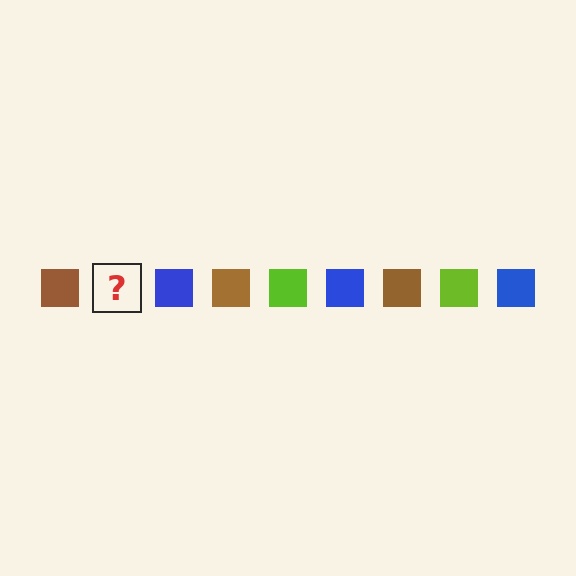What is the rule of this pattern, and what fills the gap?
The rule is that the pattern cycles through brown, lime, blue squares. The gap should be filled with a lime square.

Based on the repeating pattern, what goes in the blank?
The blank should be a lime square.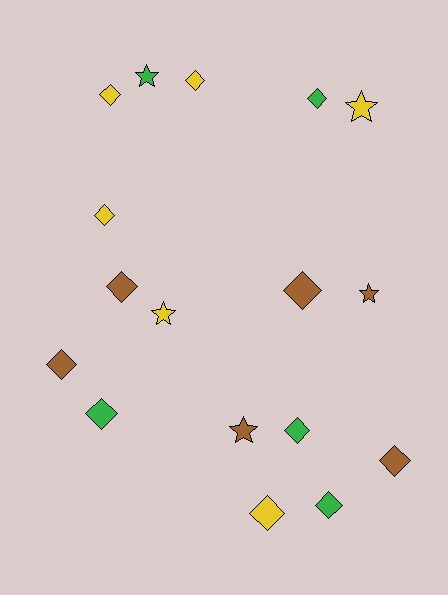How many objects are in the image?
There are 17 objects.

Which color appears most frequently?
Brown, with 6 objects.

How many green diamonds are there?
There are 4 green diamonds.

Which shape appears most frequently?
Diamond, with 12 objects.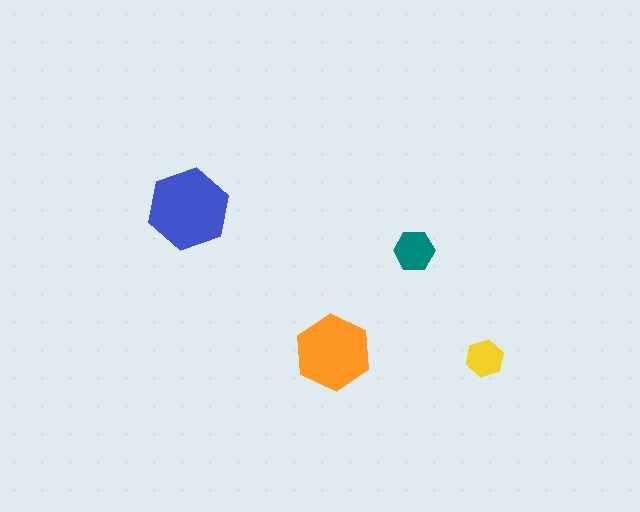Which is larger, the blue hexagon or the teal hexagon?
The blue one.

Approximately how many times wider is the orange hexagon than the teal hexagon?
About 2 times wider.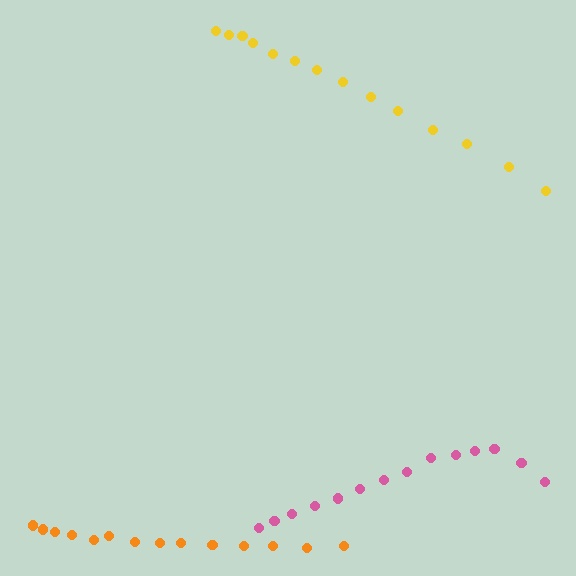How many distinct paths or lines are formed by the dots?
There are 3 distinct paths.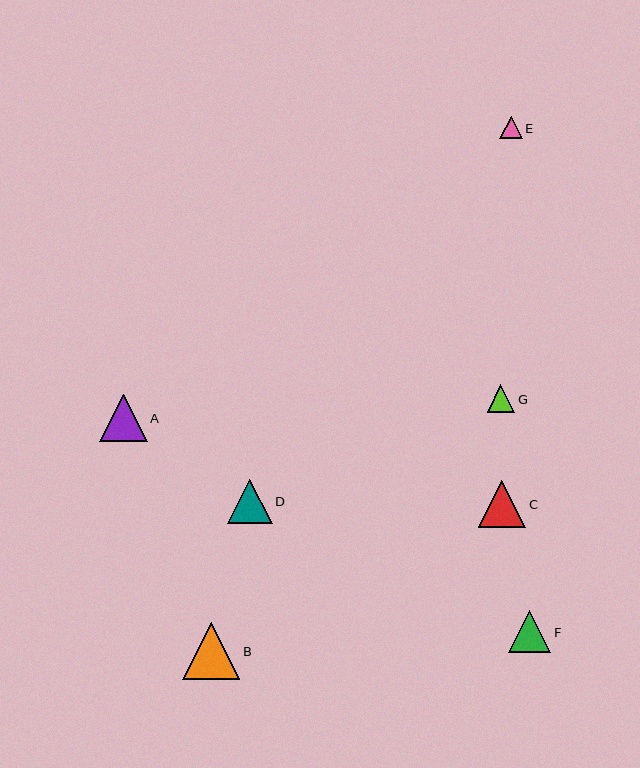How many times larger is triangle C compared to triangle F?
Triangle C is approximately 1.1 times the size of triangle F.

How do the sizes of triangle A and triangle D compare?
Triangle A and triangle D are approximately the same size.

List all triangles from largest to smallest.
From largest to smallest: B, C, A, D, F, G, E.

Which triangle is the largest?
Triangle B is the largest with a size of approximately 57 pixels.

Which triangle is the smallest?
Triangle E is the smallest with a size of approximately 22 pixels.